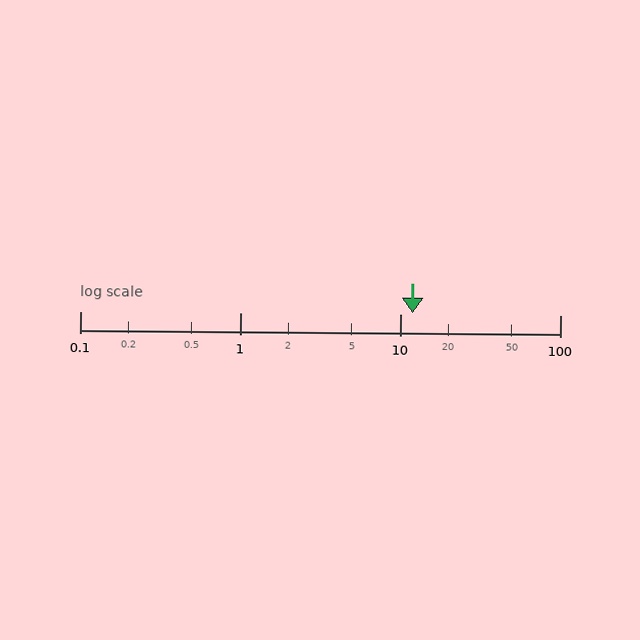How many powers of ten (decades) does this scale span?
The scale spans 3 decades, from 0.1 to 100.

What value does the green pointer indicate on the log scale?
The pointer indicates approximately 12.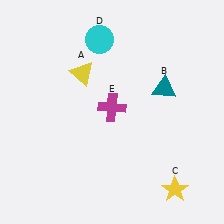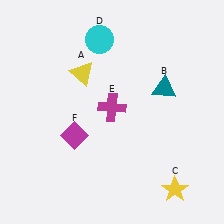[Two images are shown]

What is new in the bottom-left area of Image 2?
A magenta diamond (F) was added in the bottom-left area of Image 2.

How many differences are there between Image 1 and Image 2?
There is 1 difference between the two images.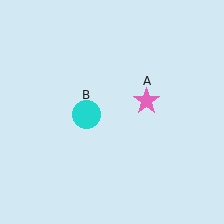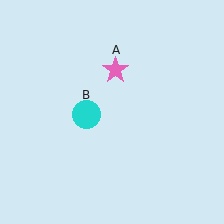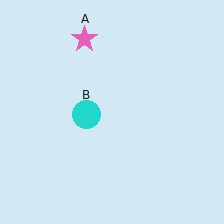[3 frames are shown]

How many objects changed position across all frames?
1 object changed position: pink star (object A).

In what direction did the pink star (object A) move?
The pink star (object A) moved up and to the left.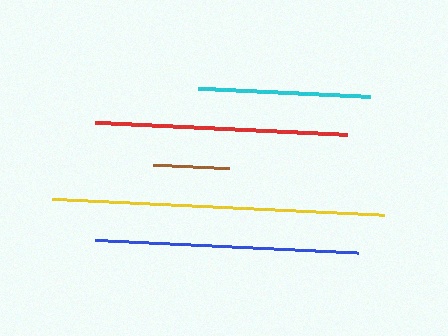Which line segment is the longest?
The yellow line is the longest at approximately 331 pixels.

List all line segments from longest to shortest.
From longest to shortest: yellow, blue, red, cyan, brown.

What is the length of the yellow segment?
The yellow segment is approximately 331 pixels long.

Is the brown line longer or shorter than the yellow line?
The yellow line is longer than the brown line.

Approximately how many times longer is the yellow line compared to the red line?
The yellow line is approximately 1.3 times the length of the red line.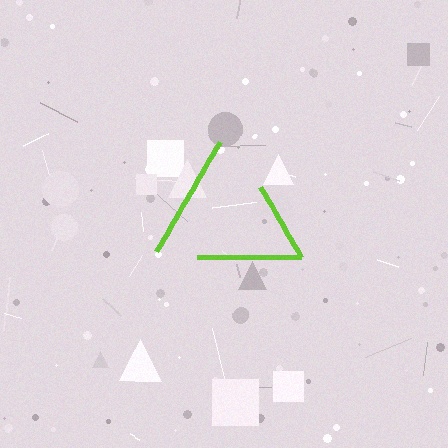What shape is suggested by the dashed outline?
The dashed outline suggests a triangle.